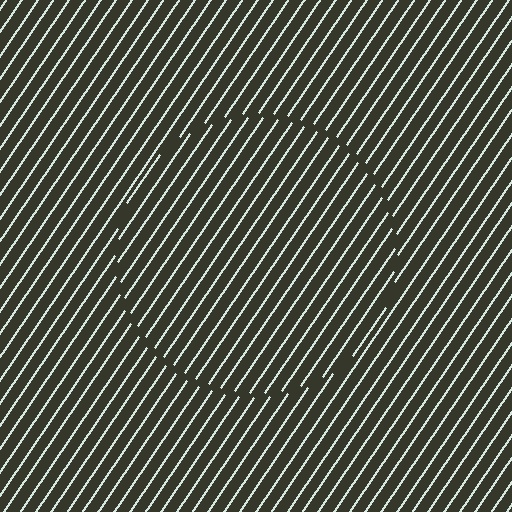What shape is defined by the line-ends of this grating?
An illusory circle. The interior of the shape contains the same grating, shifted by half a period — the contour is defined by the phase discontinuity where line-ends from the inner and outer gratings abut.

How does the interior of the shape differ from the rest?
The interior of the shape contains the same grating, shifted by half a period — the contour is defined by the phase discontinuity where line-ends from the inner and outer gratings abut.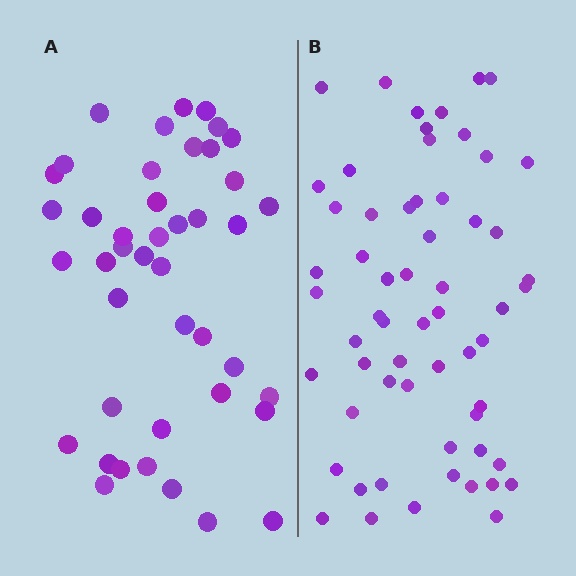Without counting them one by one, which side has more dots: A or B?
Region B (the right region) has more dots.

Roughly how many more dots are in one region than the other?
Region B has approximately 15 more dots than region A.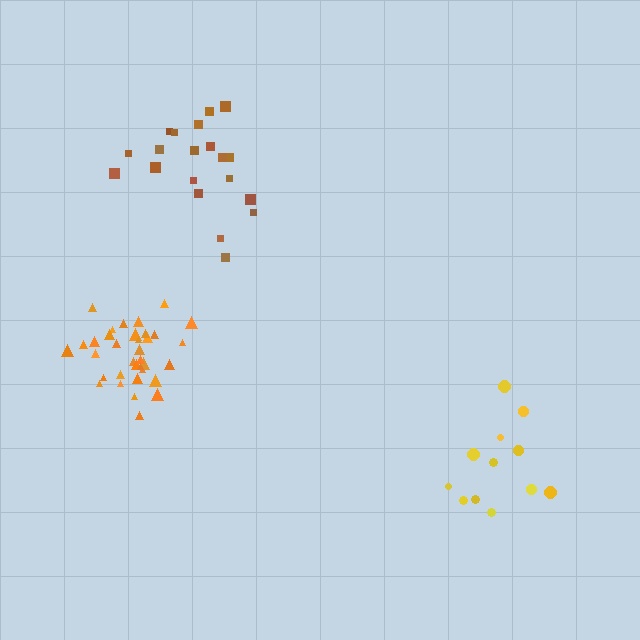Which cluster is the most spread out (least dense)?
Yellow.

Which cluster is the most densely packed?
Orange.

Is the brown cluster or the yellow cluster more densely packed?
Brown.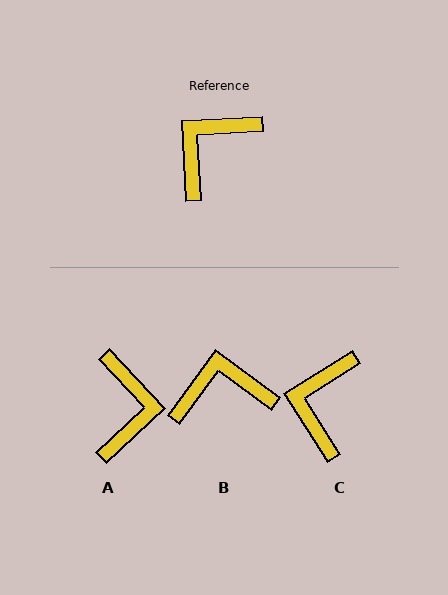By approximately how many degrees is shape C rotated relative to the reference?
Approximately 29 degrees counter-clockwise.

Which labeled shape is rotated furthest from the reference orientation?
A, about 140 degrees away.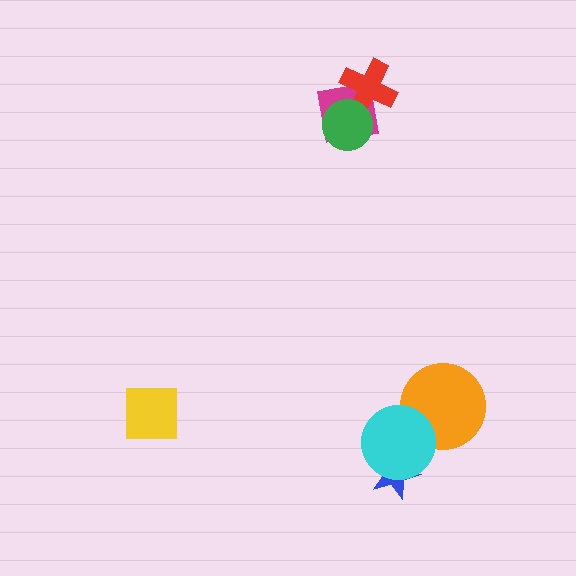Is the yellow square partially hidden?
No, no other shape covers it.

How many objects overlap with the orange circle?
1 object overlaps with the orange circle.